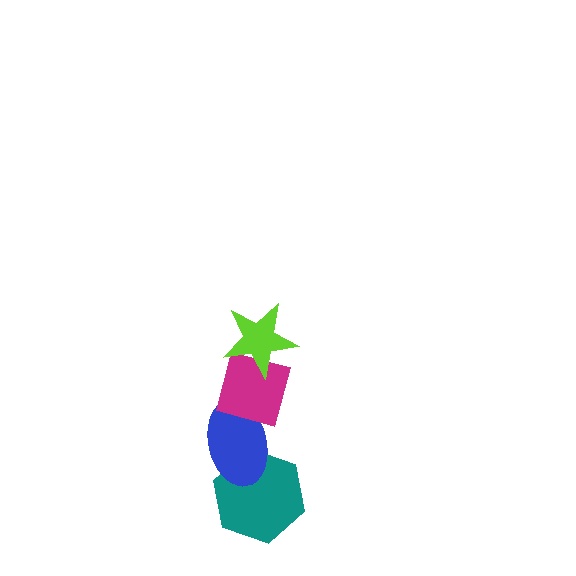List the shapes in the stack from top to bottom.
From top to bottom: the lime star, the magenta square, the blue ellipse, the teal hexagon.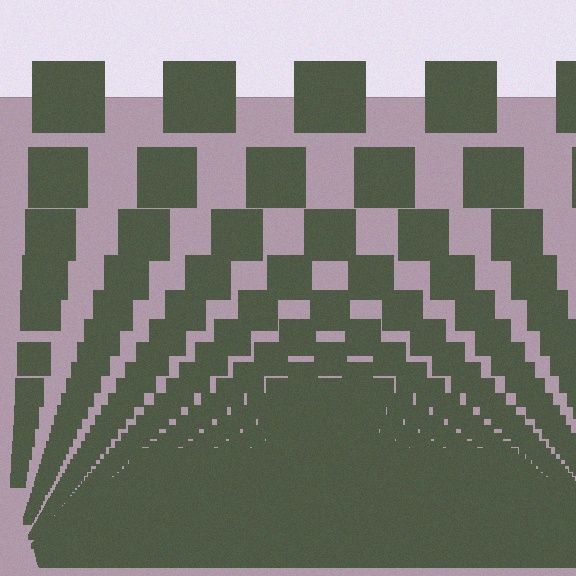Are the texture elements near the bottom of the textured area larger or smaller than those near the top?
Smaller. The gradient is inverted — elements near the bottom are smaller and denser.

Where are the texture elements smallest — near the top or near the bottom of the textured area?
Near the bottom.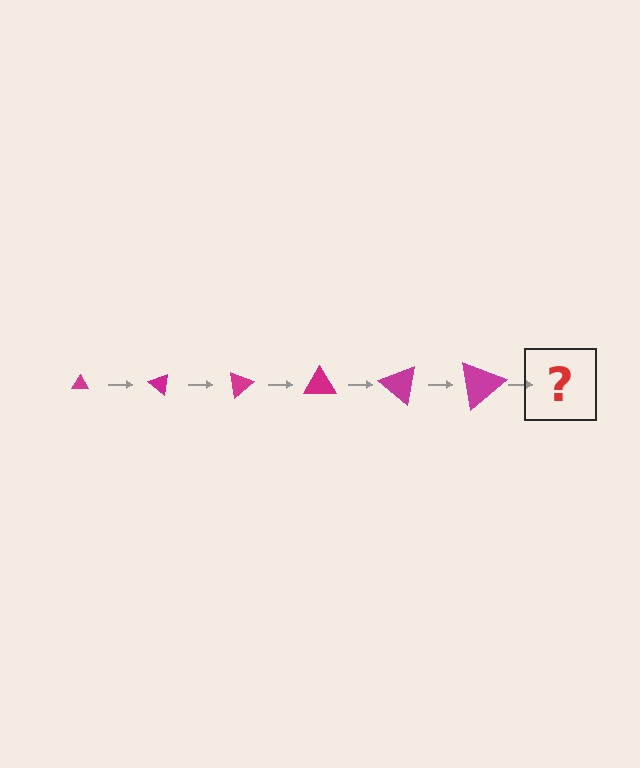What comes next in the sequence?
The next element should be a triangle, larger than the previous one and rotated 240 degrees from the start.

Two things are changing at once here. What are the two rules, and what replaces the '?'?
The two rules are that the triangle grows larger each step and it rotates 40 degrees each step. The '?' should be a triangle, larger than the previous one and rotated 240 degrees from the start.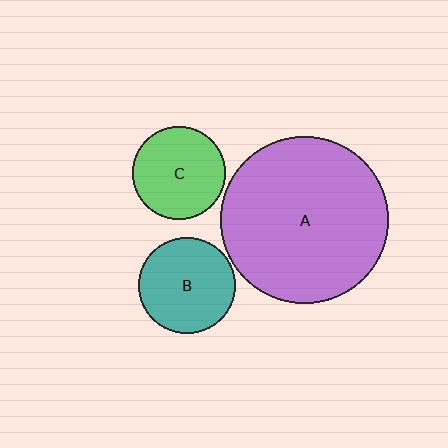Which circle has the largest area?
Circle A (purple).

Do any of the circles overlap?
No, none of the circles overlap.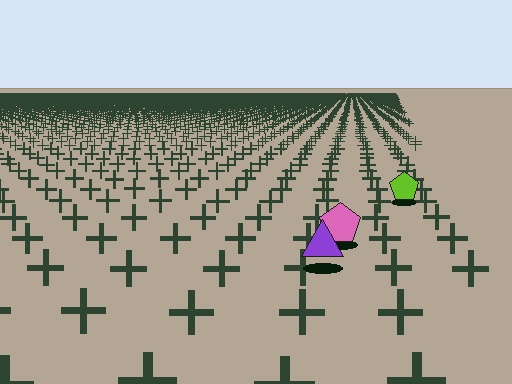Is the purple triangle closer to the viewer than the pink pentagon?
Yes. The purple triangle is closer — you can tell from the texture gradient: the ground texture is coarser near it.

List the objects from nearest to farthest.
From nearest to farthest: the purple triangle, the pink pentagon, the lime pentagon.